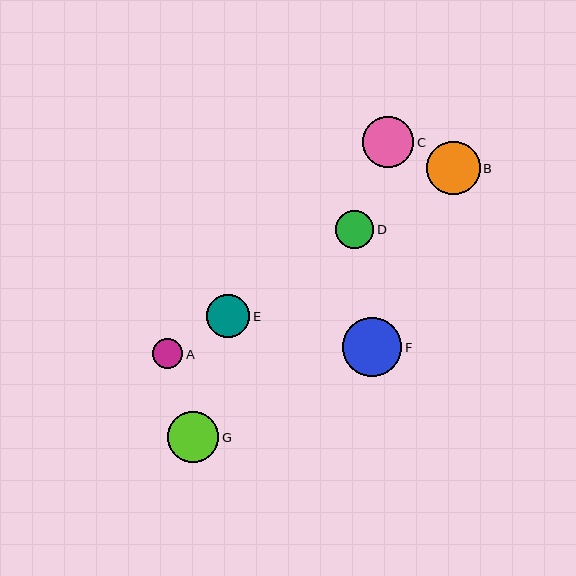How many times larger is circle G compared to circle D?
Circle G is approximately 1.3 times the size of circle D.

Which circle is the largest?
Circle F is the largest with a size of approximately 59 pixels.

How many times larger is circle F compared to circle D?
Circle F is approximately 1.5 times the size of circle D.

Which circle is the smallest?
Circle A is the smallest with a size of approximately 30 pixels.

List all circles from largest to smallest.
From largest to smallest: F, B, C, G, E, D, A.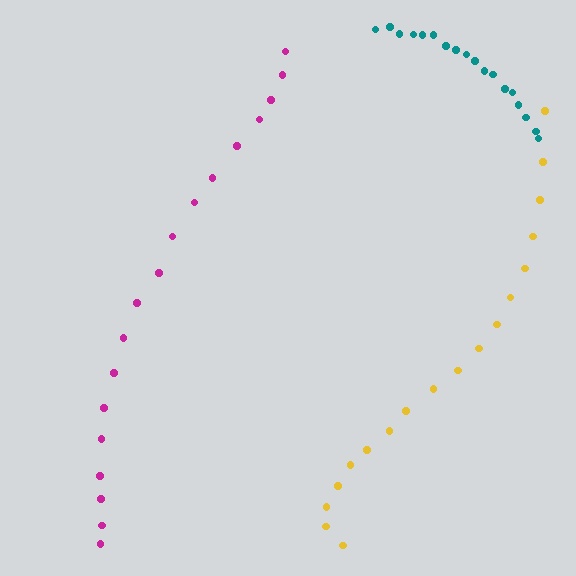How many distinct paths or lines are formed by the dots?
There are 3 distinct paths.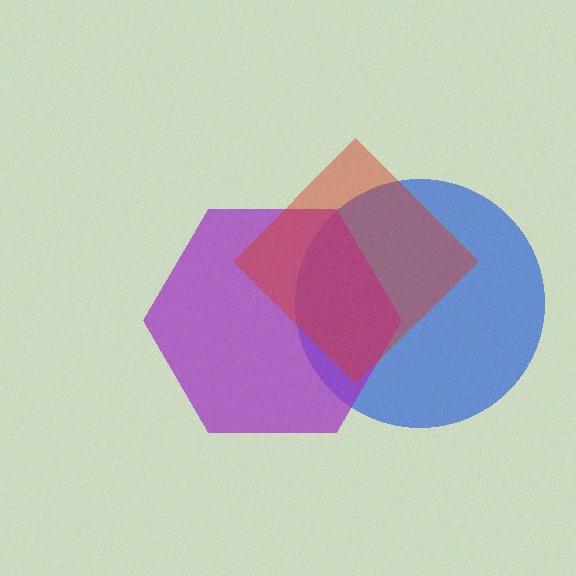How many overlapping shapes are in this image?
There are 3 overlapping shapes in the image.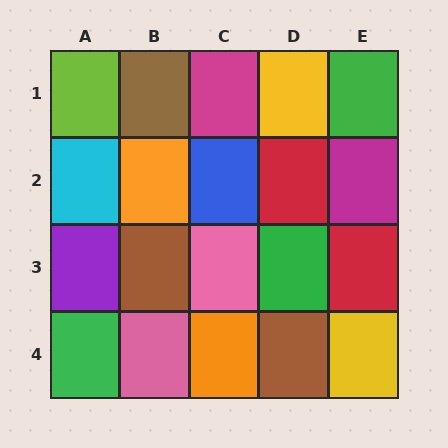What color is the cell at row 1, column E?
Green.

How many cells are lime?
1 cell is lime.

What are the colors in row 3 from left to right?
Purple, brown, pink, green, red.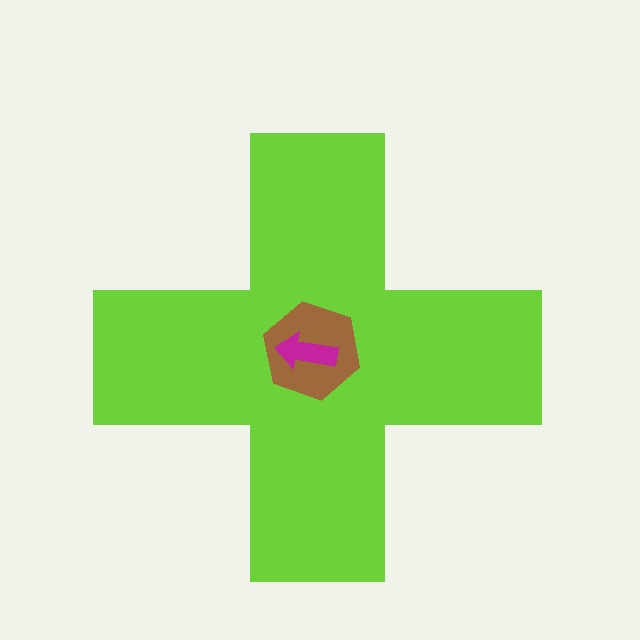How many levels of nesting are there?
3.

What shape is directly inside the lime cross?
The brown hexagon.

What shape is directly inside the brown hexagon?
The magenta arrow.